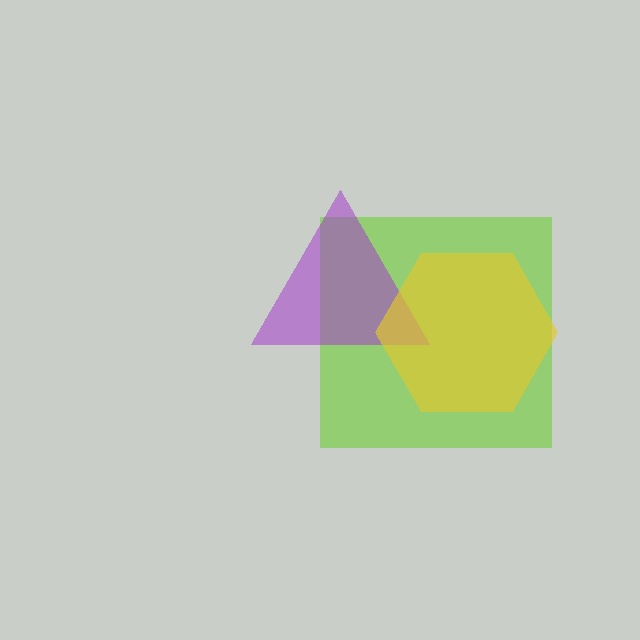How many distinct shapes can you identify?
There are 3 distinct shapes: a lime square, a purple triangle, a yellow hexagon.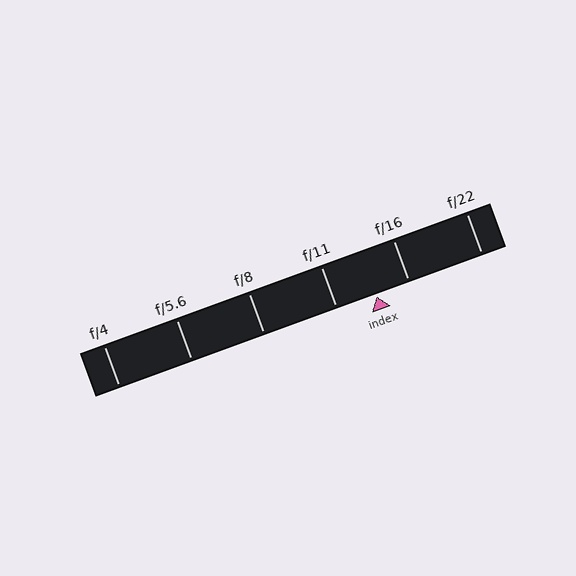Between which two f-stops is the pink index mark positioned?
The index mark is between f/11 and f/16.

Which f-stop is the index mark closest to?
The index mark is closest to f/16.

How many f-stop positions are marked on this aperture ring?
There are 6 f-stop positions marked.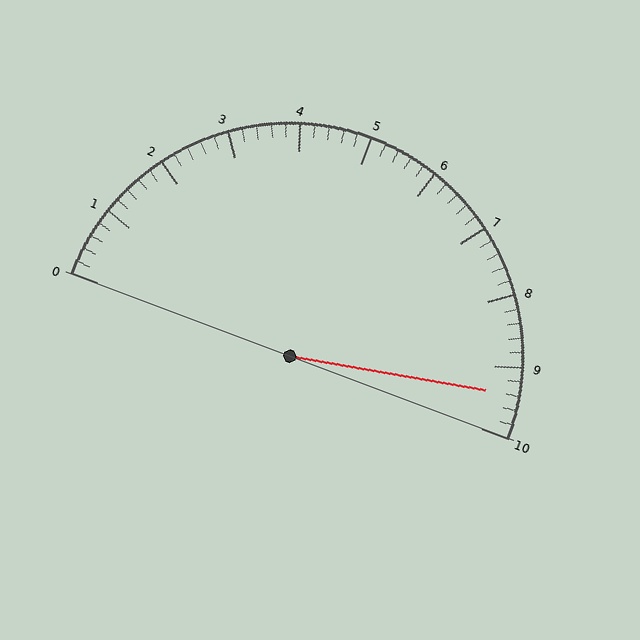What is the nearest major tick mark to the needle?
The nearest major tick mark is 9.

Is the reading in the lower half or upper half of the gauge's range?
The reading is in the upper half of the range (0 to 10).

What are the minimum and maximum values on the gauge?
The gauge ranges from 0 to 10.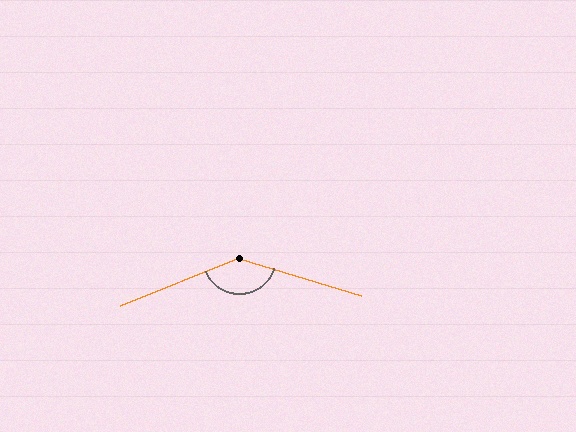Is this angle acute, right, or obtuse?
It is obtuse.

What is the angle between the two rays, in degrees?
Approximately 141 degrees.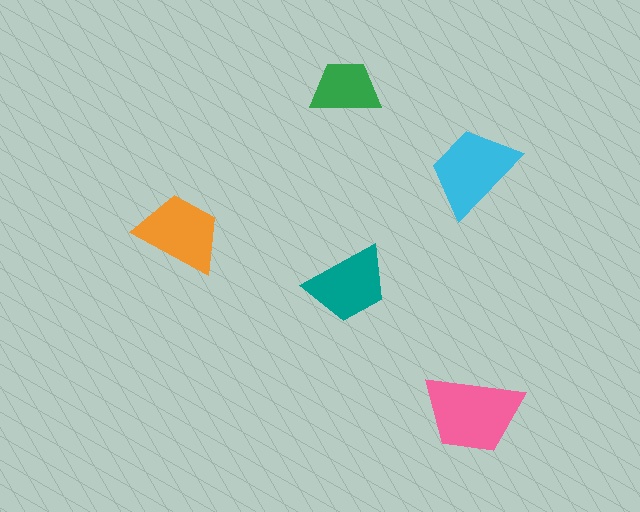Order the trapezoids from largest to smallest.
the pink one, the cyan one, the orange one, the teal one, the green one.